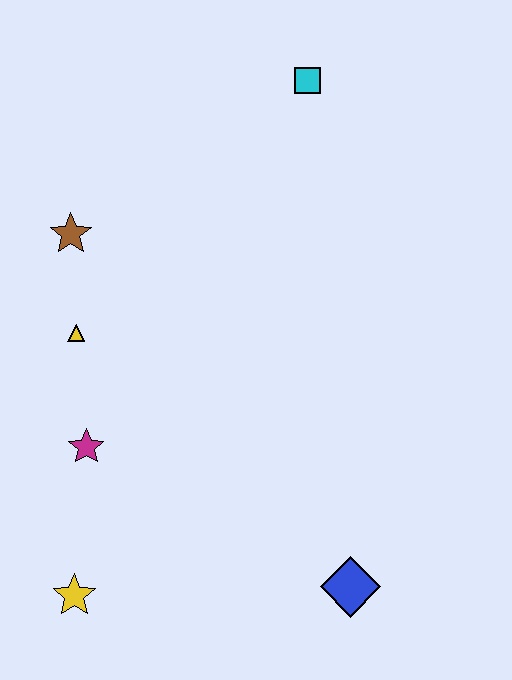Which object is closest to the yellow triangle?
The brown star is closest to the yellow triangle.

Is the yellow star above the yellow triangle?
No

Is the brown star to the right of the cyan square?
No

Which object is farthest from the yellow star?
The cyan square is farthest from the yellow star.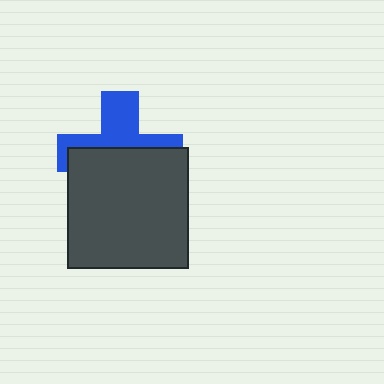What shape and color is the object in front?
The object in front is a dark gray square.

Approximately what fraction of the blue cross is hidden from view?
Roughly 55% of the blue cross is hidden behind the dark gray square.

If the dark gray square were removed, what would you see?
You would see the complete blue cross.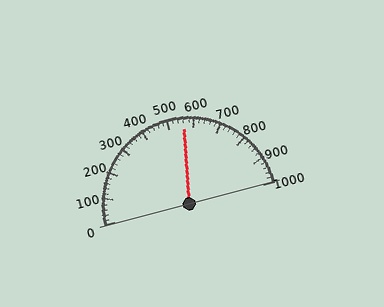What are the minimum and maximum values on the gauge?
The gauge ranges from 0 to 1000.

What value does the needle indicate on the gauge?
The needle indicates approximately 560.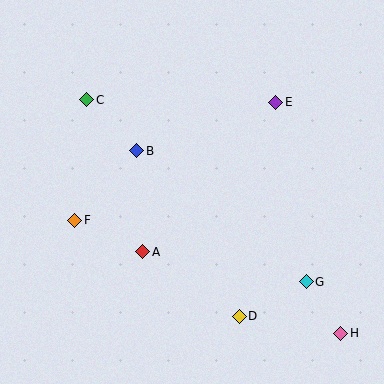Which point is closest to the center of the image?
Point B at (137, 151) is closest to the center.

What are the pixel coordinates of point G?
Point G is at (306, 282).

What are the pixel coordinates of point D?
Point D is at (239, 316).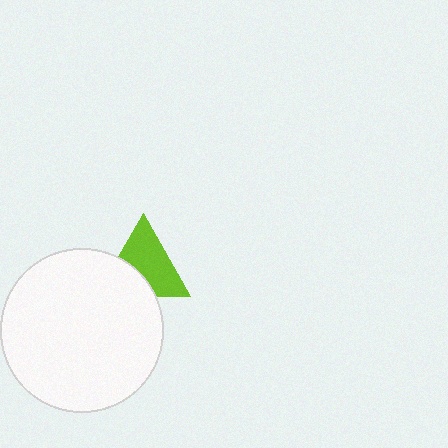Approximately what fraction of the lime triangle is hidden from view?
Roughly 36% of the lime triangle is hidden behind the white circle.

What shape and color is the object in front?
The object in front is a white circle.